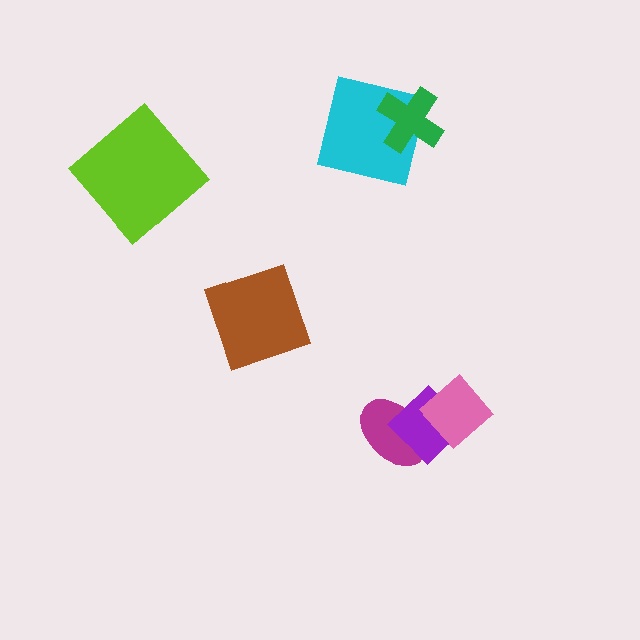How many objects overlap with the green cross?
1 object overlaps with the green cross.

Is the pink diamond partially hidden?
No, no other shape covers it.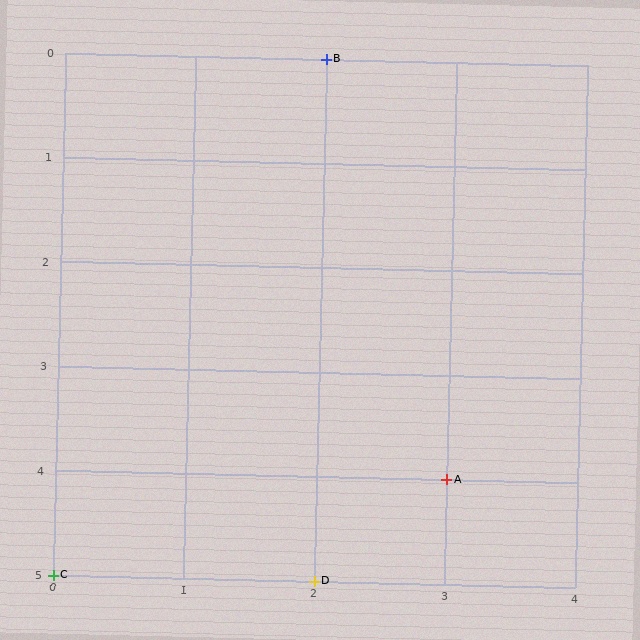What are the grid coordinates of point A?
Point A is at grid coordinates (3, 4).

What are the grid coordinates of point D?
Point D is at grid coordinates (2, 5).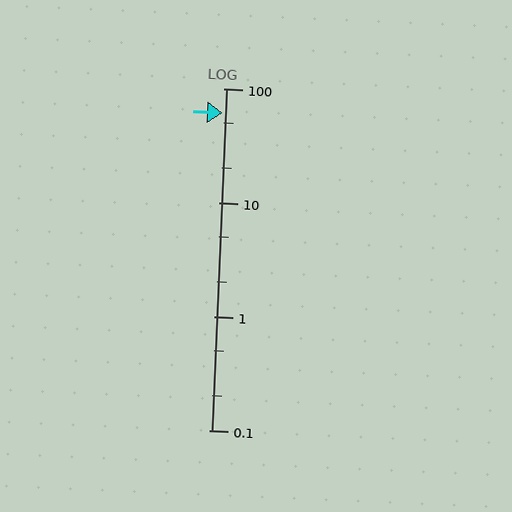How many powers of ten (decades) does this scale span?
The scale spans 3 decades, from 0.1 to 100.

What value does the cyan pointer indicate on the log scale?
The pointer indicates approximately 61.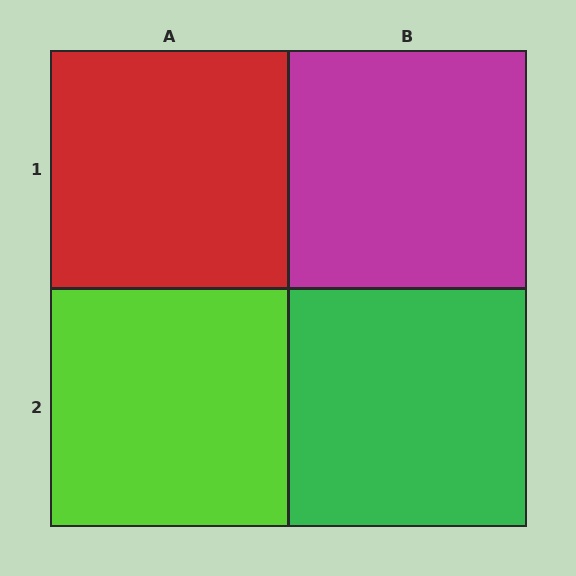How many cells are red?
1 cell is red.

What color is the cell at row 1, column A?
Red.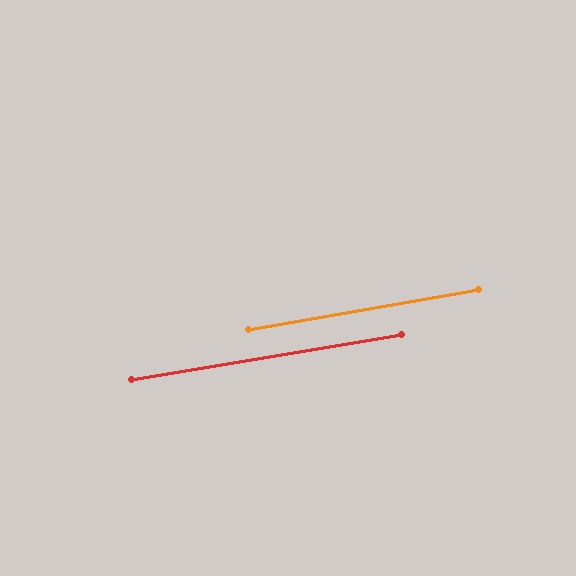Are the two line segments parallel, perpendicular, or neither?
Parallel — their directions differ by only 0.5°.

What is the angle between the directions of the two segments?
Approximately 1 degree.